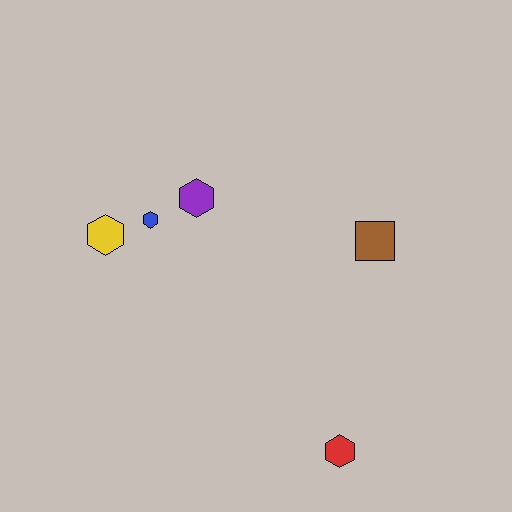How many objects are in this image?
There are 5 objects.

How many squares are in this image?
There is 1 square.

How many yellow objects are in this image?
There is 1 yellow object.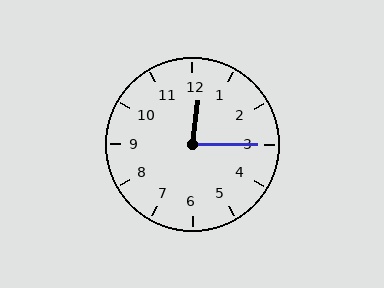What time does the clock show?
12:15.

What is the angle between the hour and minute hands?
Approximately 82 degrees.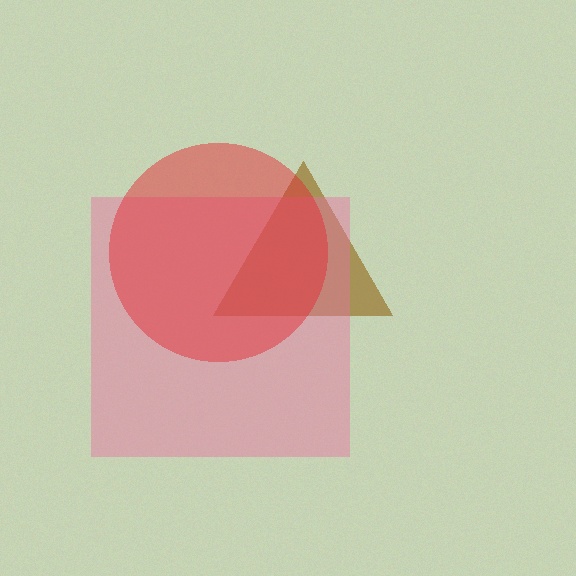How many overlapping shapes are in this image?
There are 3 overlapping shapes in the image.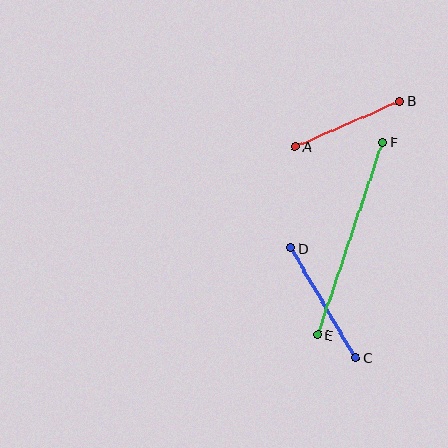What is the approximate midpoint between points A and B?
The midpoint is at approximately (348, 124) pixels.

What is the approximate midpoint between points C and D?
The midpoint is at approximately (323, 303) pixels.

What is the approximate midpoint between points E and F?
The midpoint is at approximately (350, 239) pixels.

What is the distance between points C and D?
The distance is approximately 127 pixels.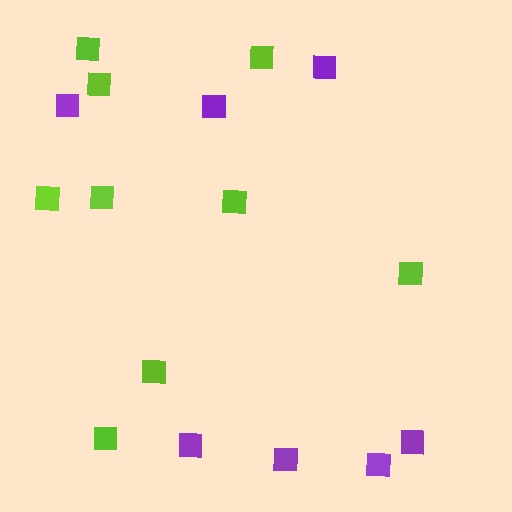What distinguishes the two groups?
There are 2 groups: one group of purple squares (7) and one group of lime squares (9).